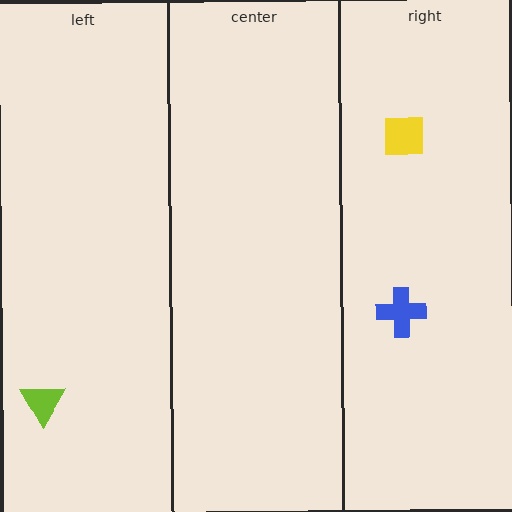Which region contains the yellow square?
The right region.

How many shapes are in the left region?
1.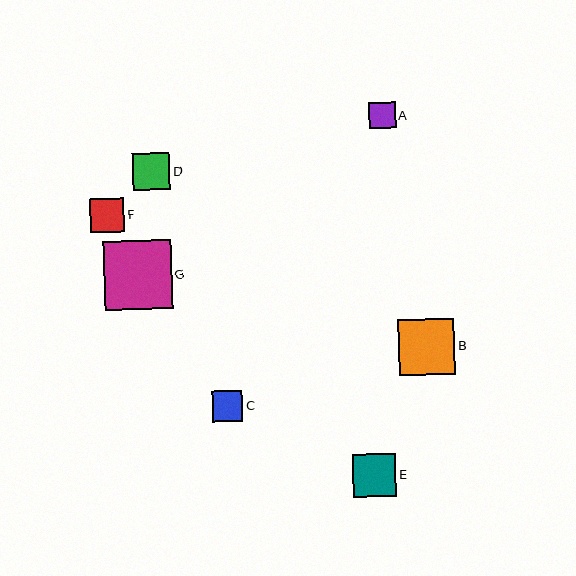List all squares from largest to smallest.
From largest to smallest: G, B, E, D, F, C, A.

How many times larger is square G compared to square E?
Square G is approximately 1.6 times the size of square E.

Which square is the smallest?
Square A is the smallest with a size of approximately 26 pixels.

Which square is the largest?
Square G is the largest with a size of approximately 68 pixels.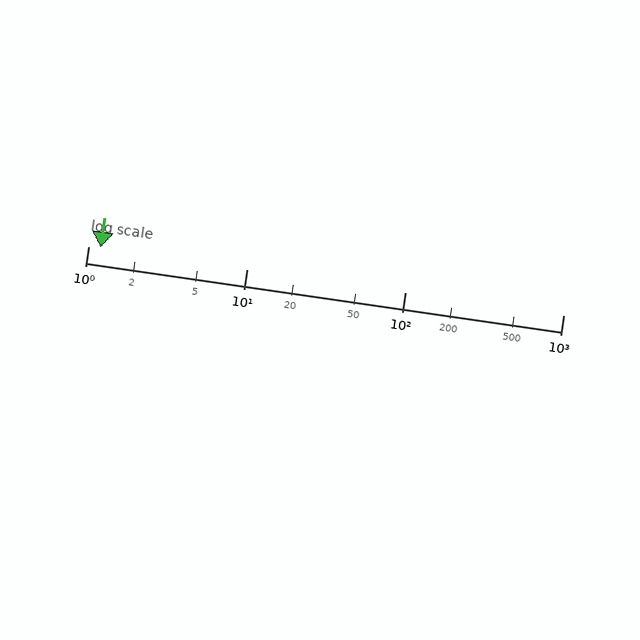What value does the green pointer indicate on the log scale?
The pointer indicates approximately 1.2.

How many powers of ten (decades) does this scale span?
The scale spans 3 decades, from 1 to 1000.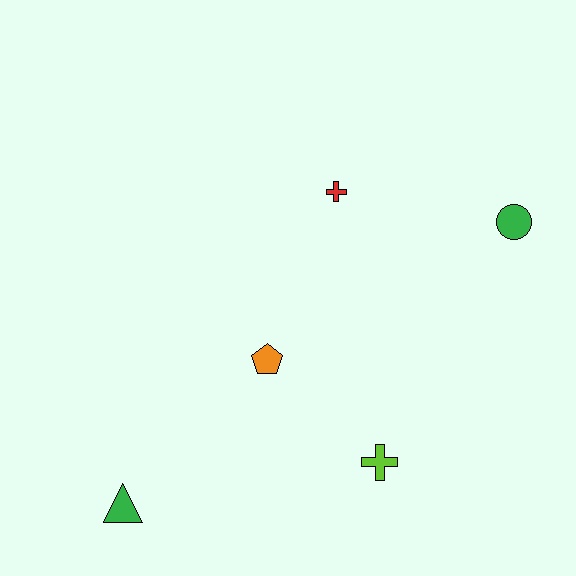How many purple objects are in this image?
There are no purple objects.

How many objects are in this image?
There are 5 objects.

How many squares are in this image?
There are no squares.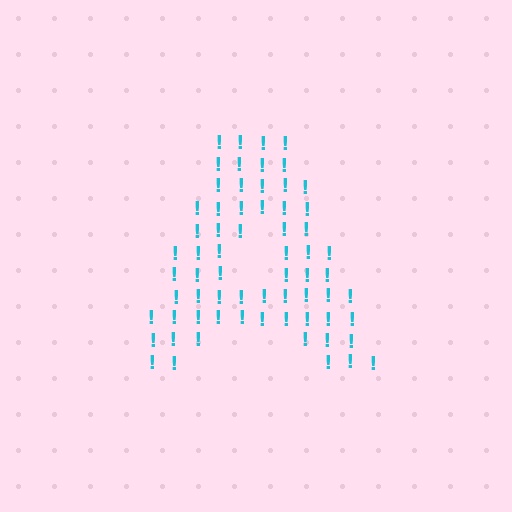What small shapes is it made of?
It is made of small exclamation marks.